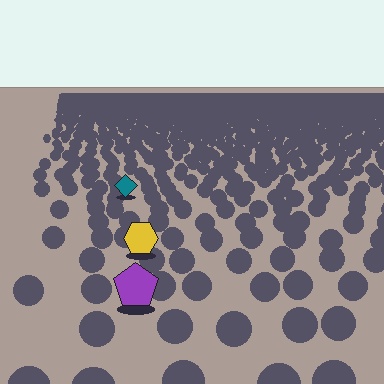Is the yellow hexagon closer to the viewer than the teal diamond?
Yes. The yellow hexagon is closer — you can tell from the texture gradient: the ground texture is coarser near it.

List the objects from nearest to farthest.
From nearest to farthest: the purple pentagon, the yellow hexagon, the teal diamond.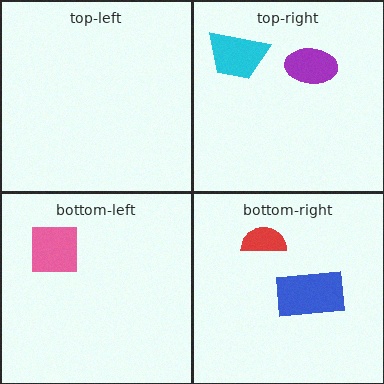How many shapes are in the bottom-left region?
1.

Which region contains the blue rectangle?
The bottom-right region.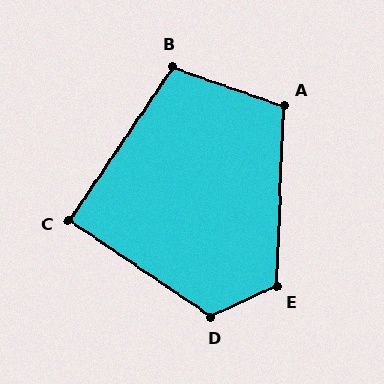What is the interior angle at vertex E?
Approximately 118 degrees (obtuse).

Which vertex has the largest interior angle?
D, at approximately 120 degrees.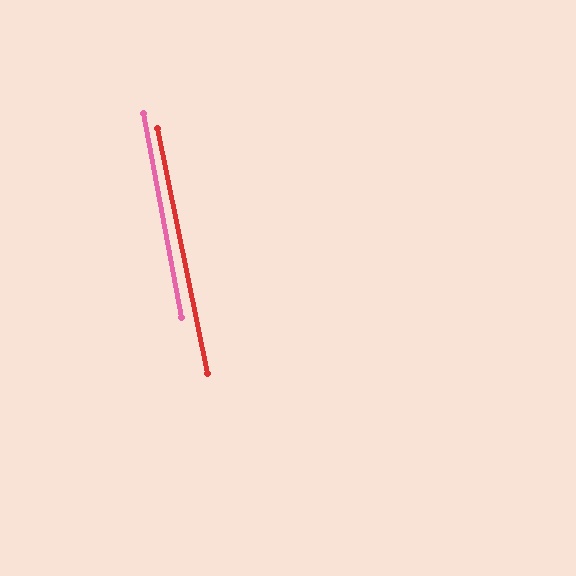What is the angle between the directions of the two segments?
Approximately 1 degree.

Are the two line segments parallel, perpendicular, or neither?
Parallel — their directions differ by only 1.0°.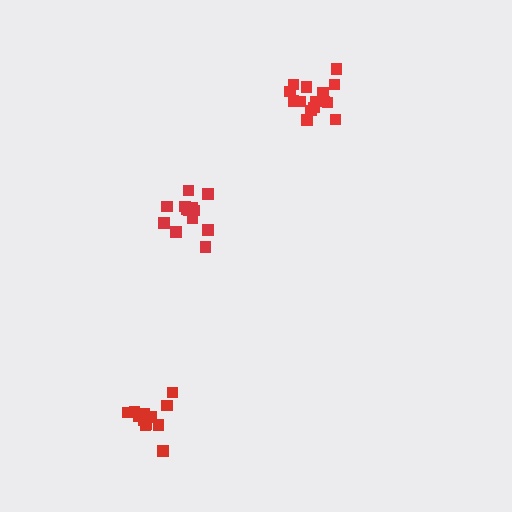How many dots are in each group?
Group 1: 12 dots, Group 2: 15 dots, Group 3: 13 dots (40 total).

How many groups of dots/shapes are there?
There are 3 groups.